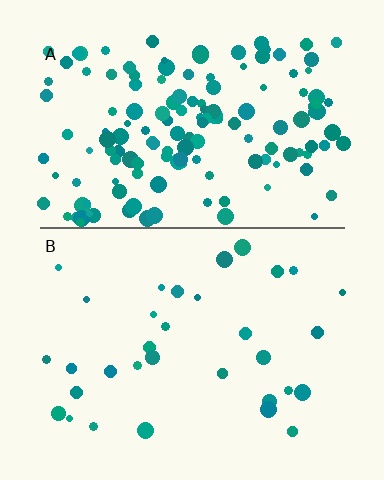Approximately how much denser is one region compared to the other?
Approximately 4.5× — region A over region B.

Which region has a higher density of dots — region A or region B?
A (the top).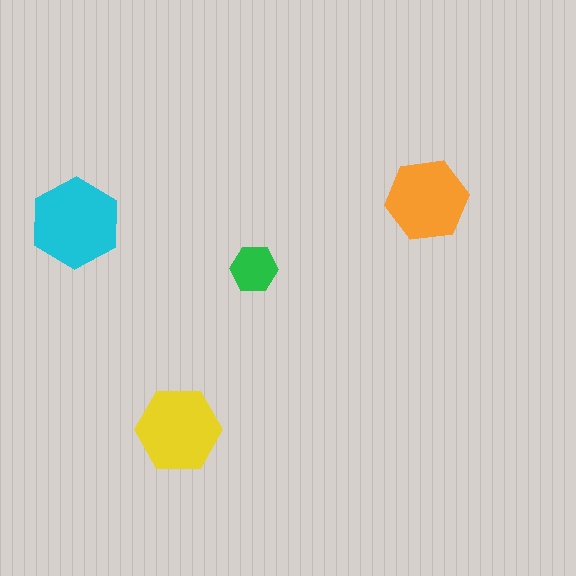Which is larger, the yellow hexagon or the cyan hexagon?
The cyan one.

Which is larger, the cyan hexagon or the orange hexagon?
The cyan one.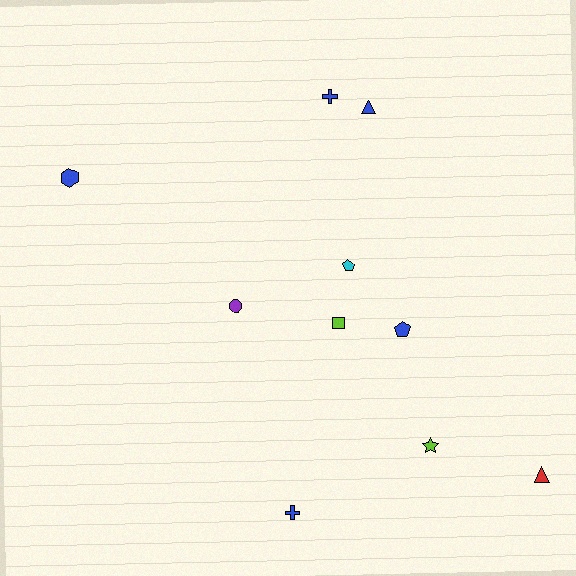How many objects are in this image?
There are 10 objects.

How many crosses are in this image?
There are 2 crosses.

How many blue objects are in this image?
There are 5 blue objects.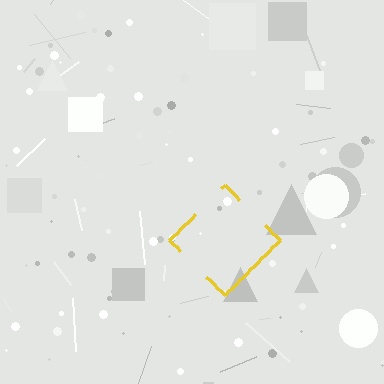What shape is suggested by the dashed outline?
The dashed outline suggests a diamond.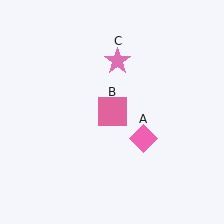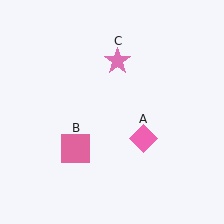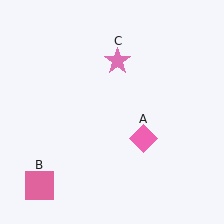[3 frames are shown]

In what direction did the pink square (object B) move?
The pink square (object B) moved down and to the left.